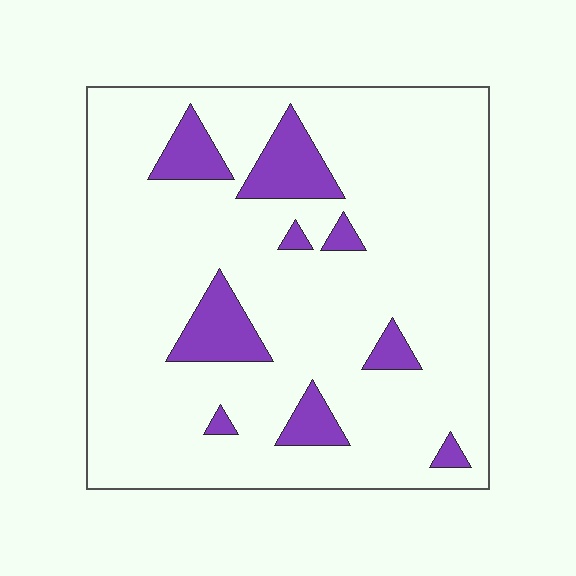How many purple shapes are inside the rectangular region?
9.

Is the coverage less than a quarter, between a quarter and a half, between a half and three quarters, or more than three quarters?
Less than a quarter.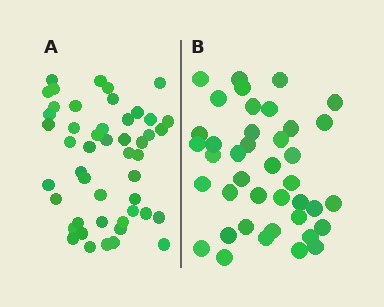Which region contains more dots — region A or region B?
Region A (the left region) has more dots.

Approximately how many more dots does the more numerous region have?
Region A has roughly 8 or so more dots than region B.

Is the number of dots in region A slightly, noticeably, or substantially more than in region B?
Region A has only slightly more — the two regions are fairly close. The ratio is roughly 1.2 to 1.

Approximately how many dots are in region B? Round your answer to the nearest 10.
About 40 dots.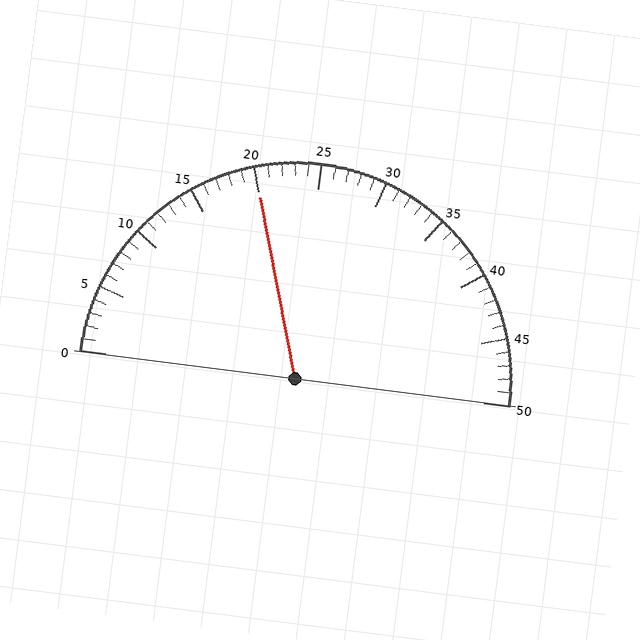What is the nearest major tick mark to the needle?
The nearest major tick mark is 20.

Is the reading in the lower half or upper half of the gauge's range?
The reading is in the lower half of the range (0 to 50).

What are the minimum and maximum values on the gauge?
The gauge ranges from 0 to 50.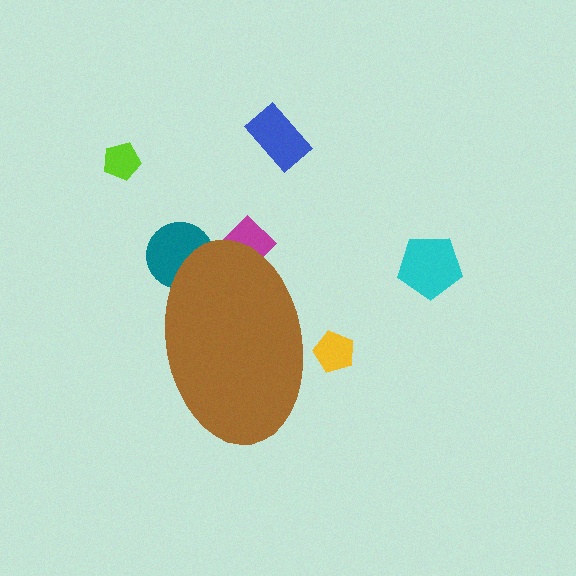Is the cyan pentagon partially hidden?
No, the cyan pentagon is fully visible.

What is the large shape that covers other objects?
A brown ellipse.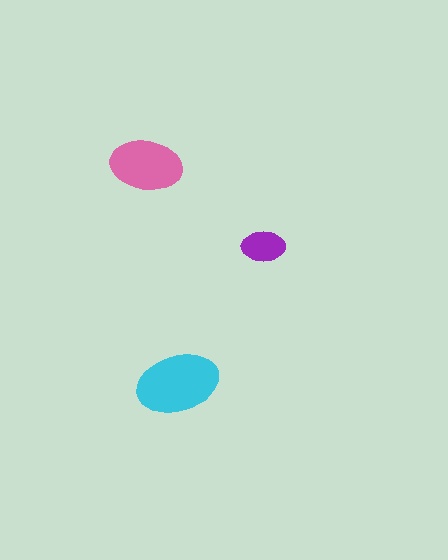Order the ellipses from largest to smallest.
the cyan one, the pink one, the purple one.